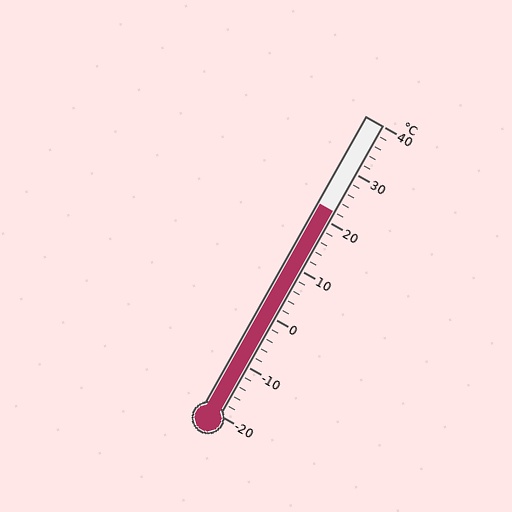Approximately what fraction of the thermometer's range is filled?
The thermometer is filled to approximately 70% of its range.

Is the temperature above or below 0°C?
The temperature is above 0°C.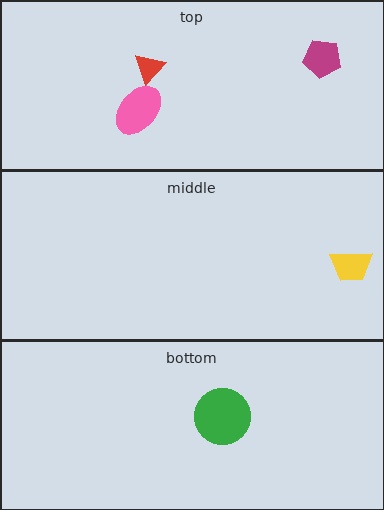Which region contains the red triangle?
The top region.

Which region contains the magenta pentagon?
The top region.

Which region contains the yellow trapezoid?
The middle region.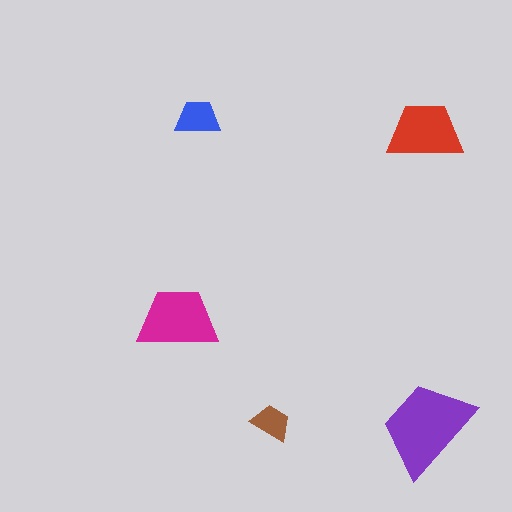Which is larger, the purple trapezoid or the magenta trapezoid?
The purple one.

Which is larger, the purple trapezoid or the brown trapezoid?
The purple one.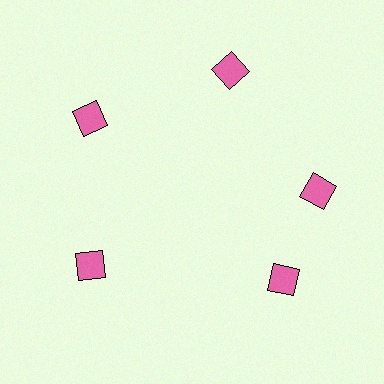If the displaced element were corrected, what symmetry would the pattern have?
It would have 5-fold rotational symmetry — the pattern would map onto itself every 72 degrees.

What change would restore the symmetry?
The symmetry would be restored by rotating it back into even spacing with its neighbors so that all 5 squares sit at equal angles and equal distance from the center.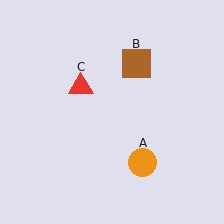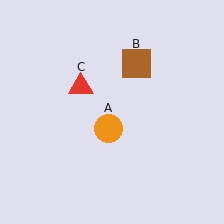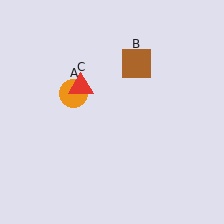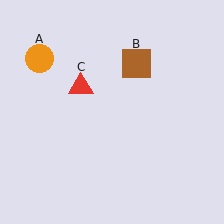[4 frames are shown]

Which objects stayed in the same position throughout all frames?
Brown square (object B) and red triangle (object C) remained stationary.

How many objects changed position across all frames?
1 object changed position: orange circle (object A).